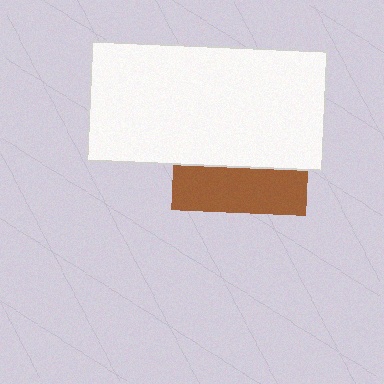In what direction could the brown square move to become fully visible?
The brown square could move down. That would shift it out from behind the white rectangle entirely.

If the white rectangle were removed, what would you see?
You would see the complete brown square.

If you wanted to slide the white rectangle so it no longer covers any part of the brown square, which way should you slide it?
Slide it up — that is the most direct way to separate the two shapes.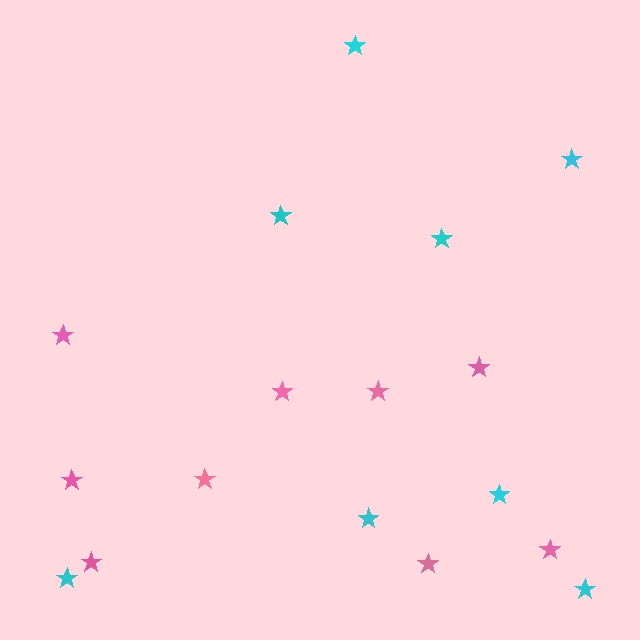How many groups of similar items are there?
There are 2 groups: one group of pink stars (9) and one group of cyan stars (8).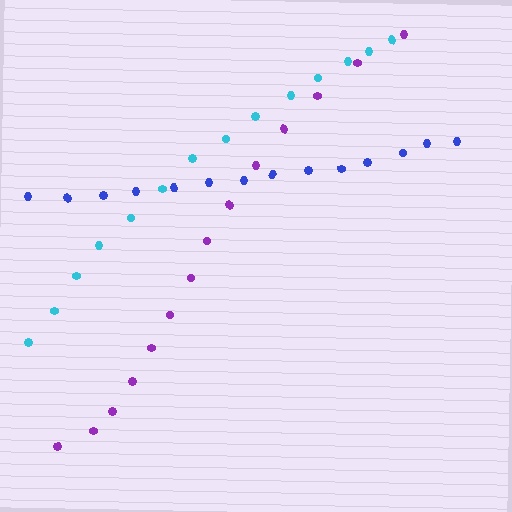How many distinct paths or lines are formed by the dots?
There are 3 distinct paths.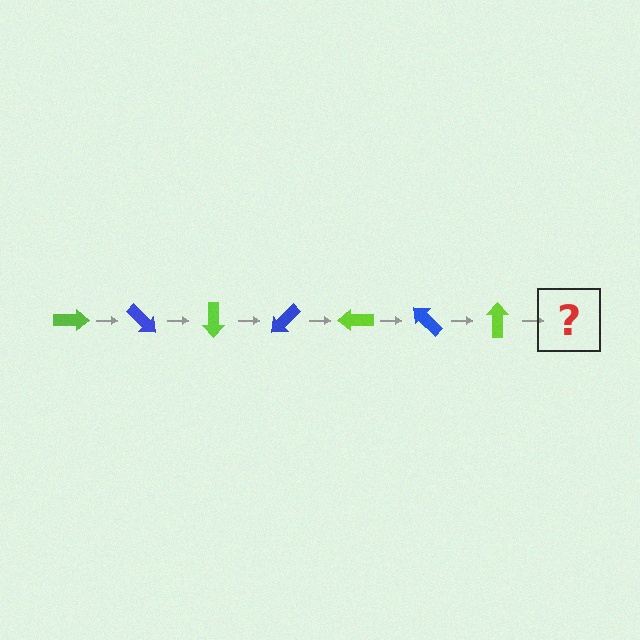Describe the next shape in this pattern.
It should be a blue arrow, rotated 315 degrees from the start.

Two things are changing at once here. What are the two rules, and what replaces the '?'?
The two rules are that it rotates 45 degrees each step and the color cycles through lime and blue. The '?' should be a blue arrow, rotated 315 degrees from the start.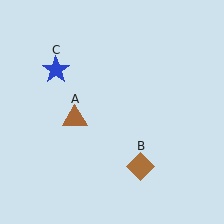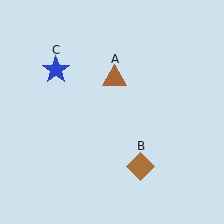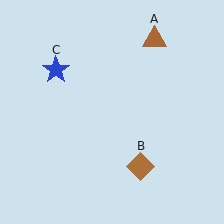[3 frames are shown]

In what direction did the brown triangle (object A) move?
The brown triangle (object A) moved up and to the right.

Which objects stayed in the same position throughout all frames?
Brown diamond (object B) and blue star (object C) remained stationary.